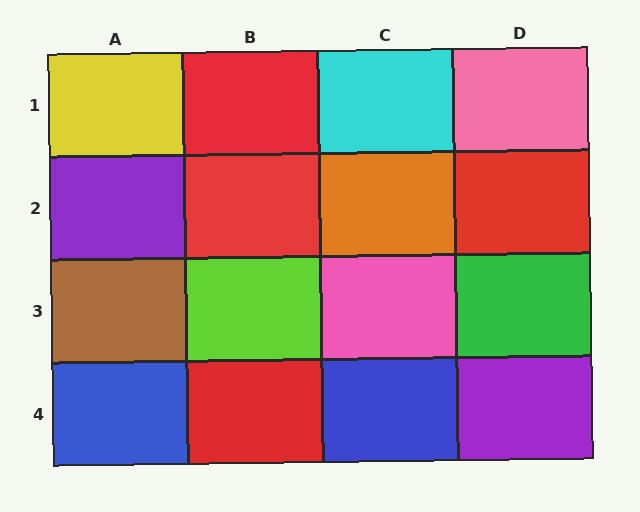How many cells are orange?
1 cell is orange.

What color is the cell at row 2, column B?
Red.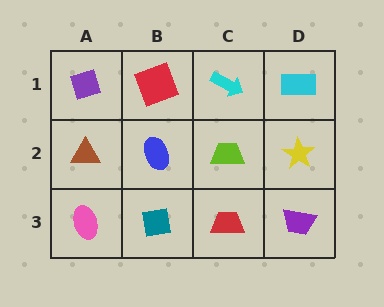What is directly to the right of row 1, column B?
A cyan arrow.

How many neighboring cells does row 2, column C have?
4.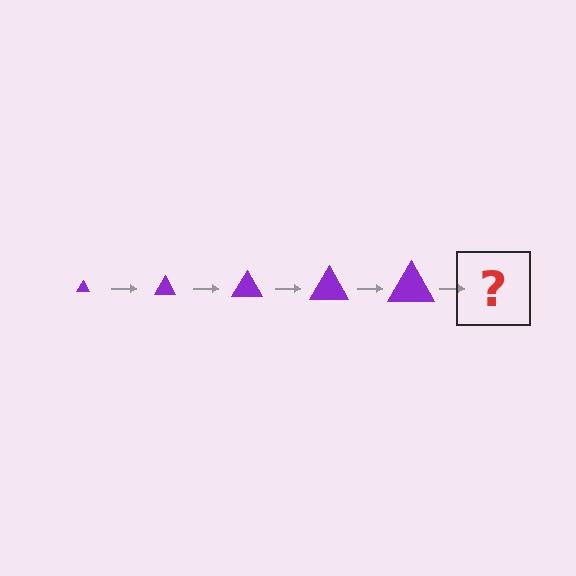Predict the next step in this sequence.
The next step is a purple triangle, larger than the previous one.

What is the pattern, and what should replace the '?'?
The pattern is that the triangle gets progressively larger each step. The '?' should be a purple triangle, larger than the previous one.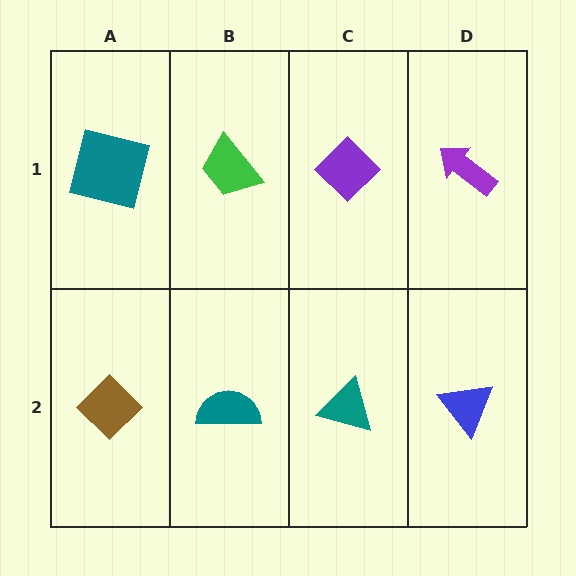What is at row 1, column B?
A green trapezoid.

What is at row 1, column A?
A teal square.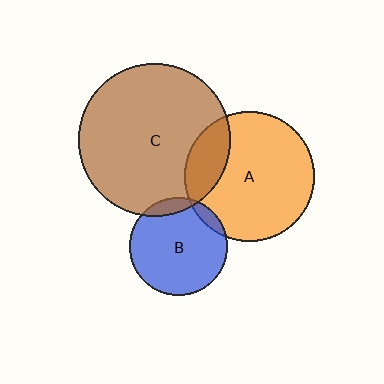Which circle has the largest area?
Circle C (brown).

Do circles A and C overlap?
Yes.